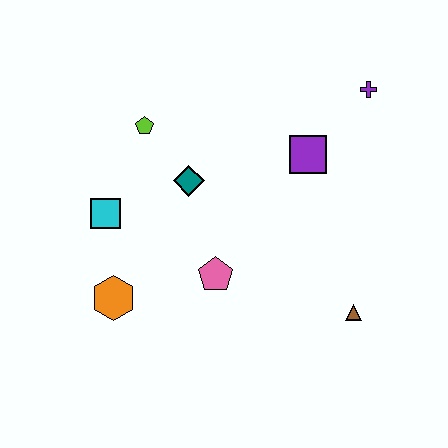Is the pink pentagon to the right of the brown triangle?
No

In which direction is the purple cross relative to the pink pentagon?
The purple cross is above the pink pentagon.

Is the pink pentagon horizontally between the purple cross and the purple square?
No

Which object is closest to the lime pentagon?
The teal diamond is closest to the lime pentagon.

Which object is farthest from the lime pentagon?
The brown triangle is farthest from the lime pentagon.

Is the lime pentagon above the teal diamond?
Yes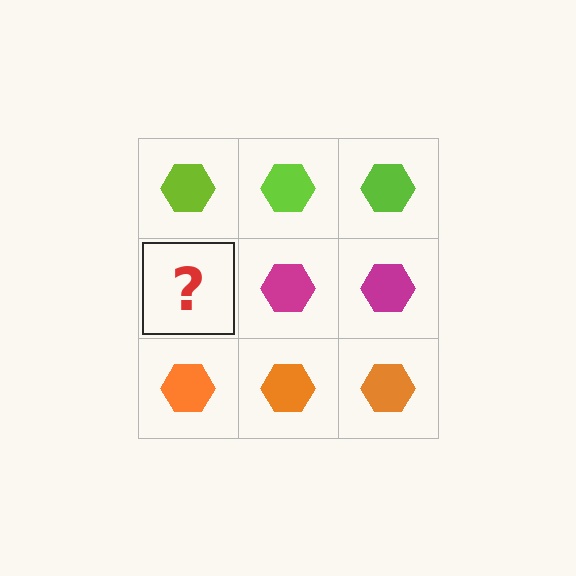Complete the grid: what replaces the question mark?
The question mark should be replaced with a magenta hexagon.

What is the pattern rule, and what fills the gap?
The rule is that each row has a consistent color. The gap should be filled with a magenta hexagon.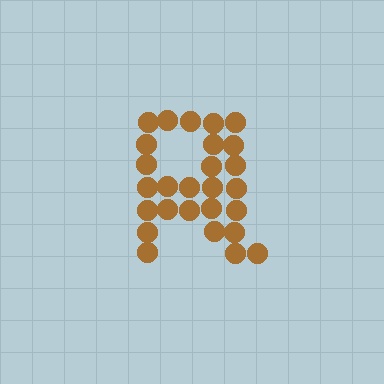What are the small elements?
The small elements are circles.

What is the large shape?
The large shape is the letter R.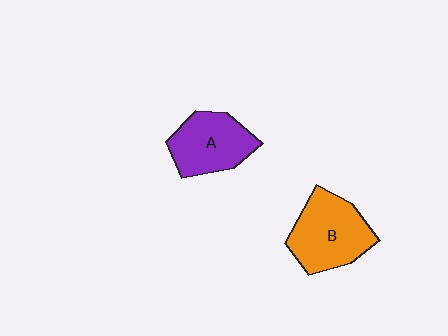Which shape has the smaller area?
Shape A (purple).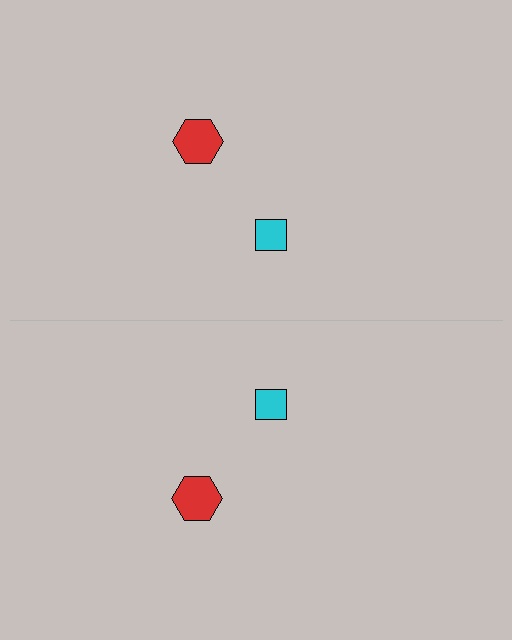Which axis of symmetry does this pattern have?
The pattern has a horizontal axis of symmetry running through the center of the image.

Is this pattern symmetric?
Yes, this pattern has bilateral (reflection) symmetry.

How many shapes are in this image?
There are 4 shapes in this image.